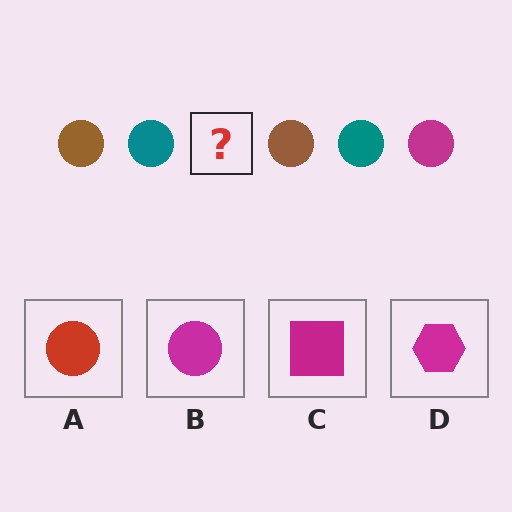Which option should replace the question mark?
Option B.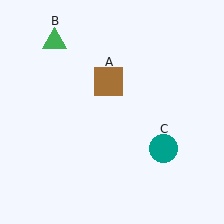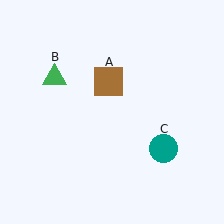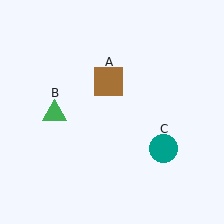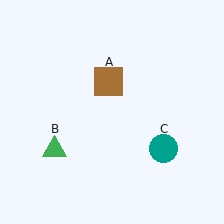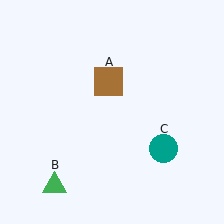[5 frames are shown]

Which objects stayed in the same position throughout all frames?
Brown square (object A) and teal circle (object C) remained stationary.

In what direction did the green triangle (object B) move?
The green triangle (object B) moved down.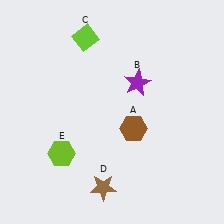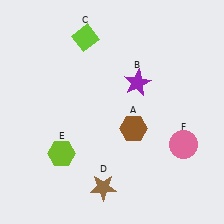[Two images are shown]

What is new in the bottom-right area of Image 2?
A pink circle (F) was added in the bottom-right area of Image 2.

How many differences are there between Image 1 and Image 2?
There is 1 difference between the two images.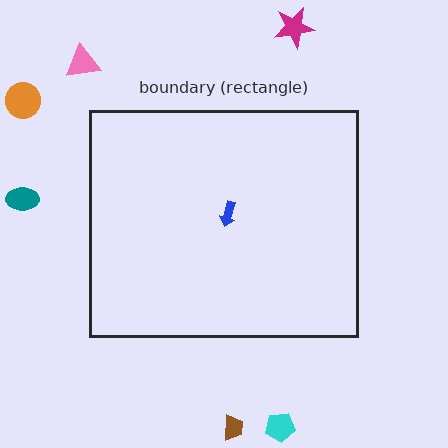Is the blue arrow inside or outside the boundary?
Inside.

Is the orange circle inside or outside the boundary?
Outside.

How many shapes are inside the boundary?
1 inside, 6 outside.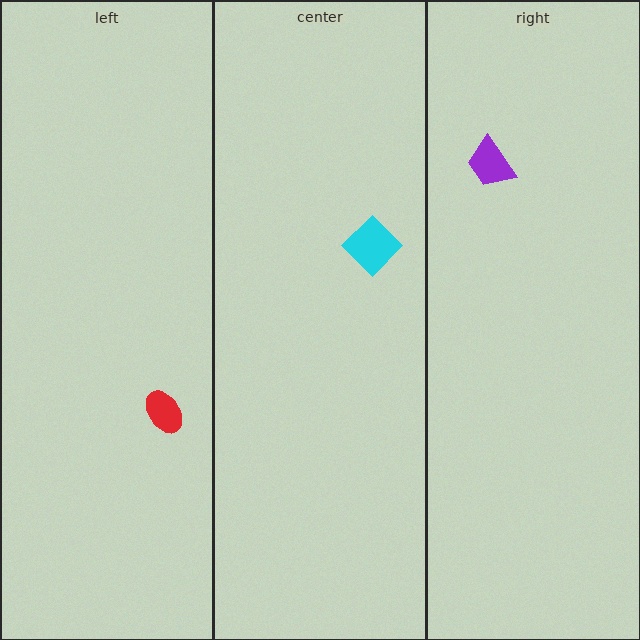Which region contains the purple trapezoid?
The right region.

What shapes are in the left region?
The red ellipse.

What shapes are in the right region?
The purple trapezoid.